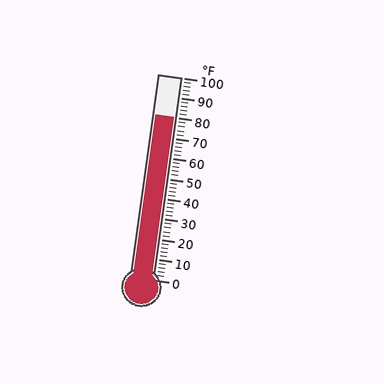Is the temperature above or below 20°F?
The temperature is above 20°F.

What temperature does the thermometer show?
The thermometer shows approximately 80°F.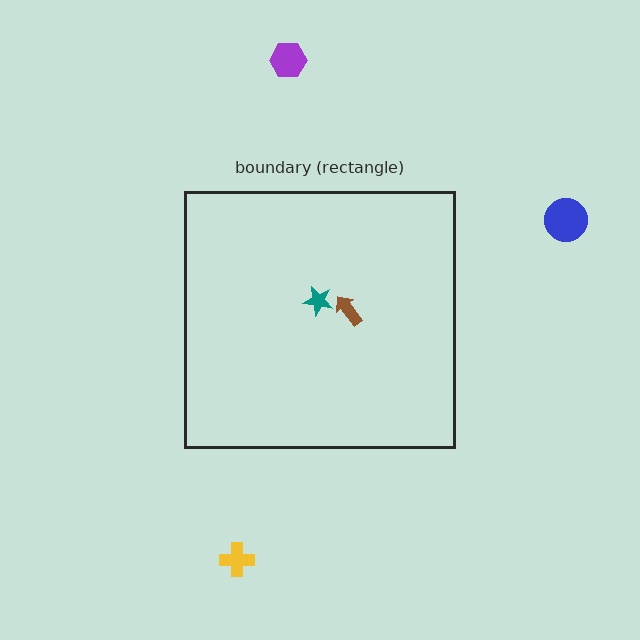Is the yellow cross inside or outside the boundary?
Outside.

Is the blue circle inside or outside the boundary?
Outside.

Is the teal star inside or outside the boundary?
Inside.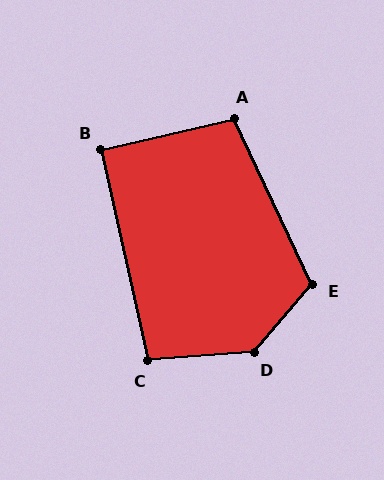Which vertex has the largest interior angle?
D, at approximately 135 degrees.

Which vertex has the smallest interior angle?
B, at approximately 90 degrees.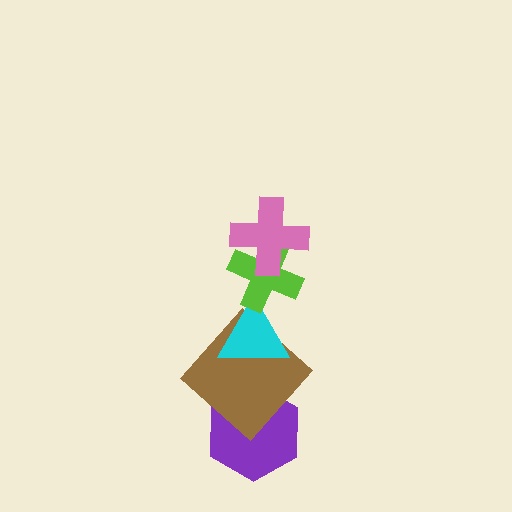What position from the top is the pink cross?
The pink cross is 1st from the top.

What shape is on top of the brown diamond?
The cyan triangle is on top of the brown diamond.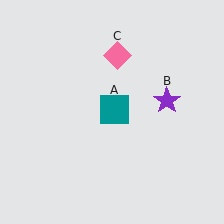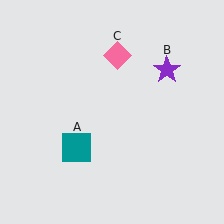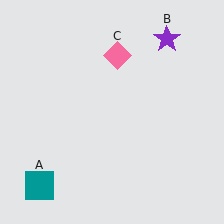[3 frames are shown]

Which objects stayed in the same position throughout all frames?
Pink diamond (object C) remained stationary.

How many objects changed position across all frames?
2 objects changed position: teal square (object A), purple star (object B).